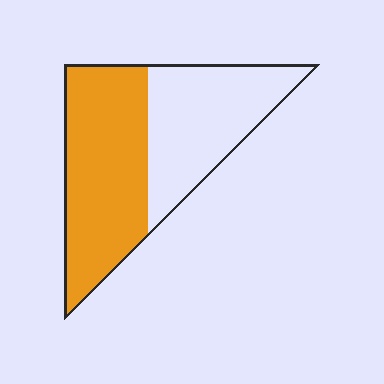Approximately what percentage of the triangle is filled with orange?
Approximately 55%.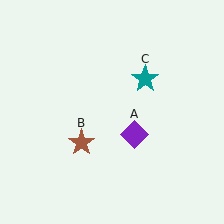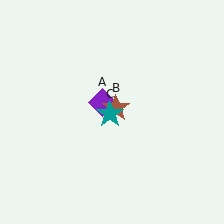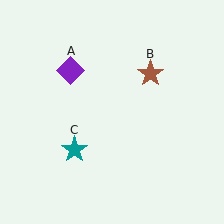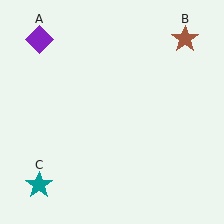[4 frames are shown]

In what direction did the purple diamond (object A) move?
The purple diamond (object A) moved up and to the left.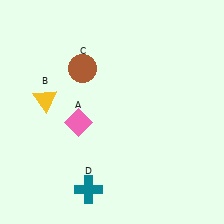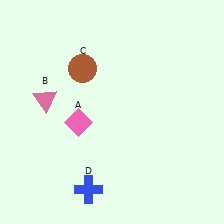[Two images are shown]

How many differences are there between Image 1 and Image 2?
There are 2 differences between the two images.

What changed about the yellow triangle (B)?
In Image 1, B is yellow. In Image 2, it changed to pink.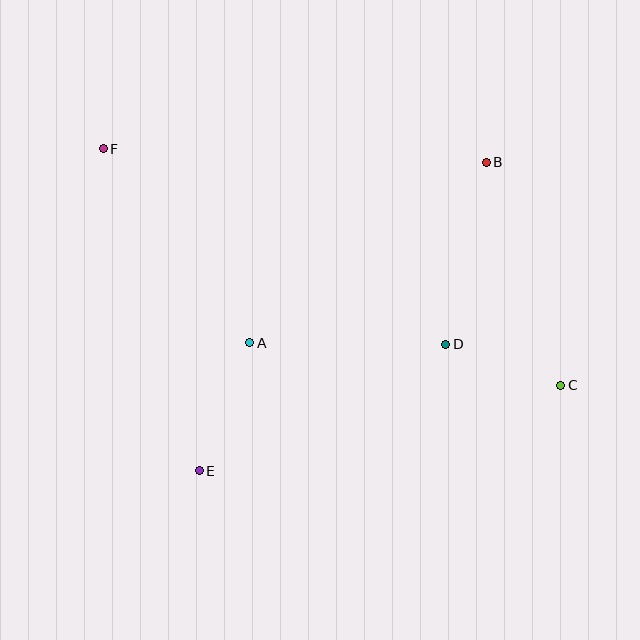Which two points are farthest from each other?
Points C and F are farthest from each other.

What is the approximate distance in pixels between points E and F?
The distance between E and F is approximately 336 pixels.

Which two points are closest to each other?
Points C and D are closest to each other.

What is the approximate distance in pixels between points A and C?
The distance between A and C is approximately 314 pixels.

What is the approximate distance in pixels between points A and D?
The distance between A and D is approximately 196 pixels.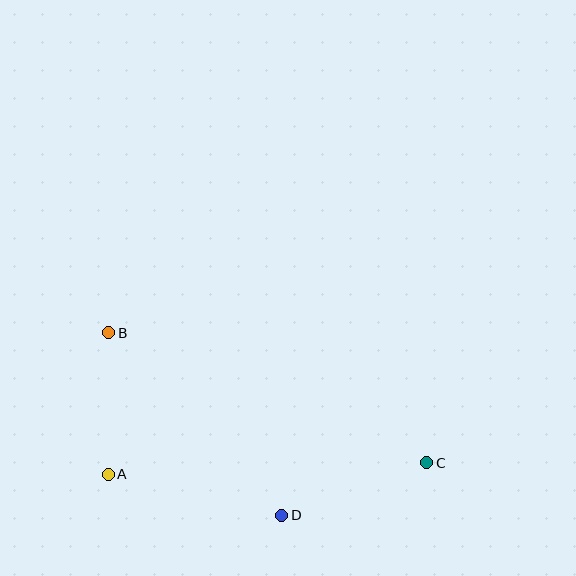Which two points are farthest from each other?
Points B and C are farthest from each other.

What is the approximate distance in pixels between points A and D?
The distance between A and D is approximately 178 pixels.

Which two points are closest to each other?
Points A and B are closest to each other.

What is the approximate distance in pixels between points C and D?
The distance between C and D is approximately 154 pixels.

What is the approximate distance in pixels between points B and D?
The distance between B and D is approximately 252 pixels.